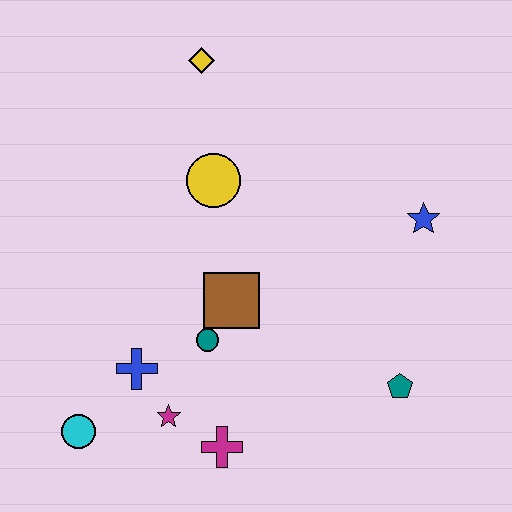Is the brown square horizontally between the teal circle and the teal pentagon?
Yes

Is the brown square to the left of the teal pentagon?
Yes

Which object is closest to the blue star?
The teal pentagon is closest to the blue star.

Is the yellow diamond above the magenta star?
Yes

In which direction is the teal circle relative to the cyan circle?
The teal circle is to the right of the cyan circle.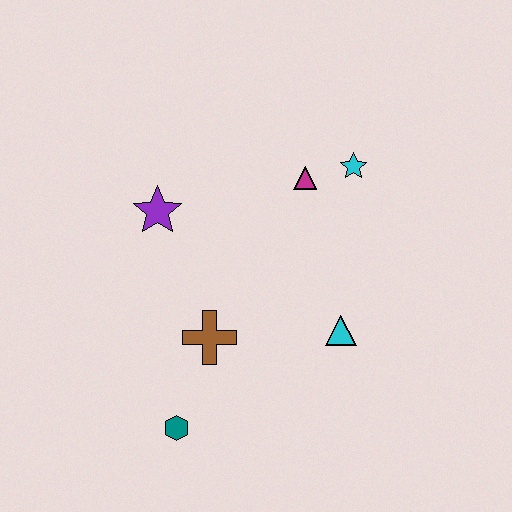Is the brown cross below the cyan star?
Yes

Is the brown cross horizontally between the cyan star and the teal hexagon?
Yes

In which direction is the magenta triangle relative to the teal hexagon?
The magenta triangle is above the teal hexagon.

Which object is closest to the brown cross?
The teal hexagon is closest to the brown cross.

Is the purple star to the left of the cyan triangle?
Yes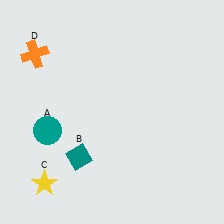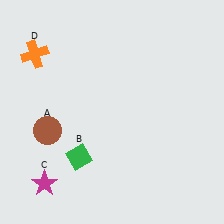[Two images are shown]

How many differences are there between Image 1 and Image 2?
There are 3 differences between the two images.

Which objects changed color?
A changed from teal to brown. B changed from teal to green. C changed from yellow to magenta.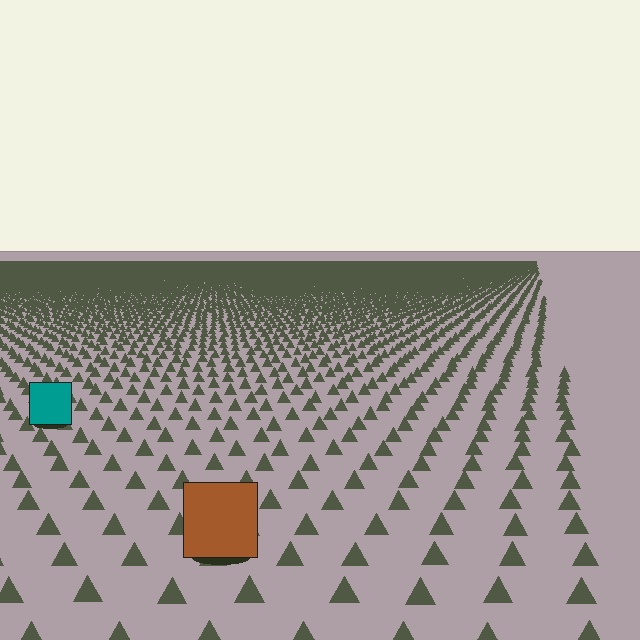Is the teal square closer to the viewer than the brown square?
No. The brown square is closer — you can tell from the texture gradient: the ground texture is coarser near it.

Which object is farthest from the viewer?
The teal square is farthest from the viewer. It appears smaller and the ground texture around it is denser.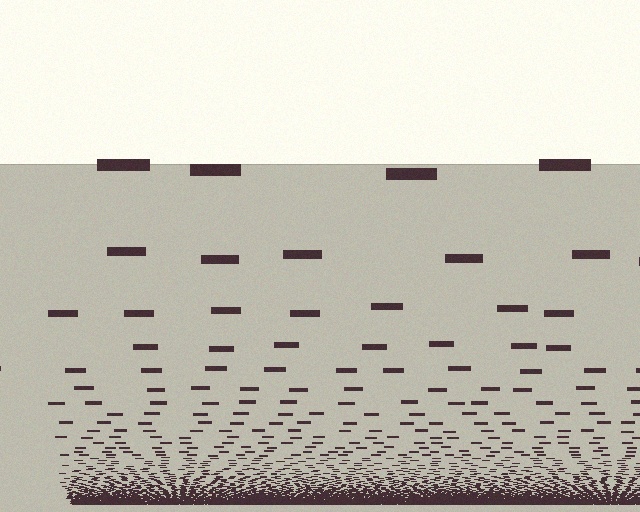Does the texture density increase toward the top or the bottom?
Density increases toward the bottom.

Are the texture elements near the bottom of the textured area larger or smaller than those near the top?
Smaller. The gradient is inverted — elements near the bottom are smaller and denser.